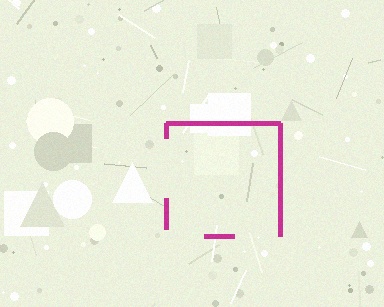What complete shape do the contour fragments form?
The contour fragments form a square.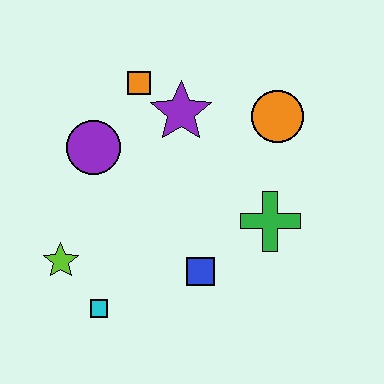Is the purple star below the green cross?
No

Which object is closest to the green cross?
The blue square is closest to the green cross.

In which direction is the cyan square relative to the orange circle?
The cyan square is below the orange circle.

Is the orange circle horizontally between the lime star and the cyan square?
No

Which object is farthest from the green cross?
The lime star is farthest from the green cross.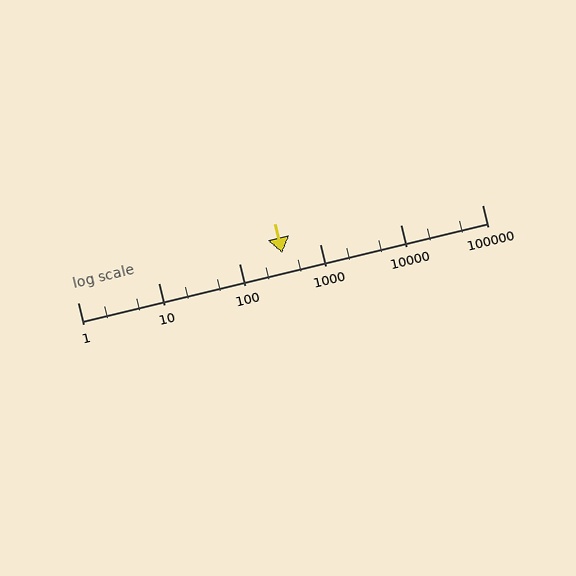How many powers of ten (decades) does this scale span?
The scale spans 5 decades, from 1 to 100000.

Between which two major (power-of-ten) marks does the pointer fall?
The pointer is between 100 and 1000.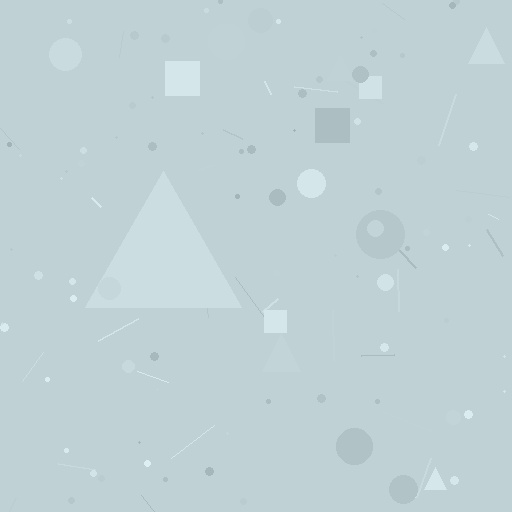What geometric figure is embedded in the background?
A triangle is embedded in the background.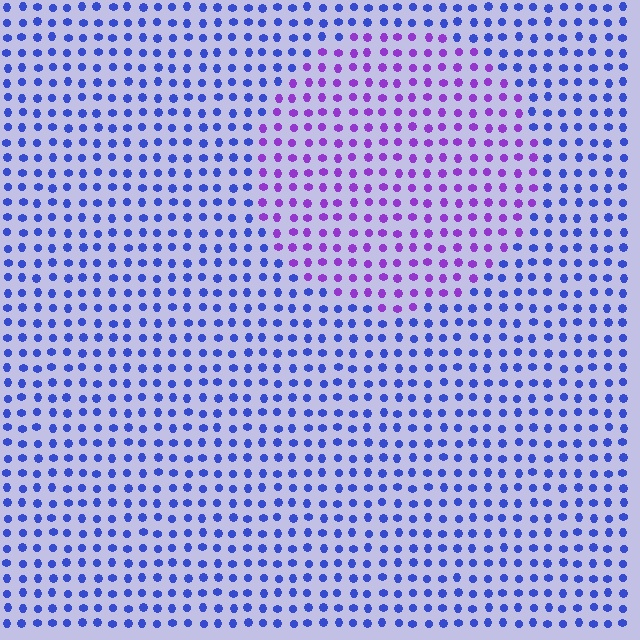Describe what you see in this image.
The image is filled with small blue elements in a uniform arrangement. A circle-shaped region is visible where the elements are tinted to a slightly different hue, forming a subtle color boundary.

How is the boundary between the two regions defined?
The boundary is defined purely by a slight shift in hue (about 46 degrees). Spacing, size, and orientation are identical on both sides.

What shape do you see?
I see a circle.